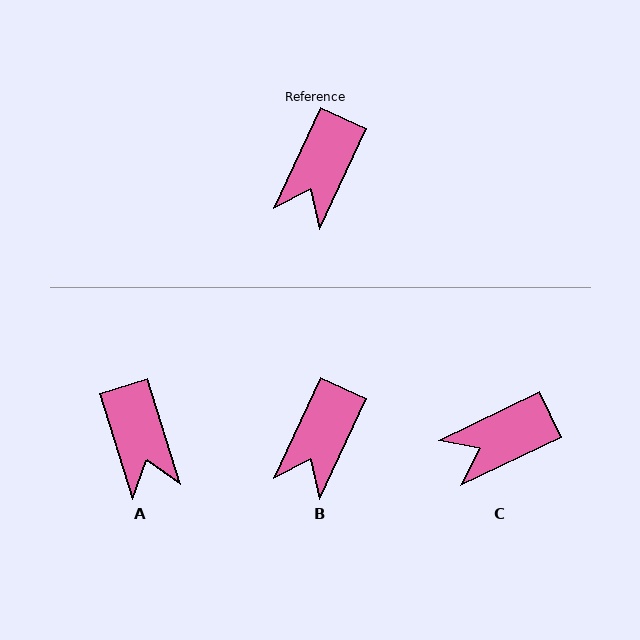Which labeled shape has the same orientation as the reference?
B.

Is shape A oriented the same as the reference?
No, it is off by about 42 degrees.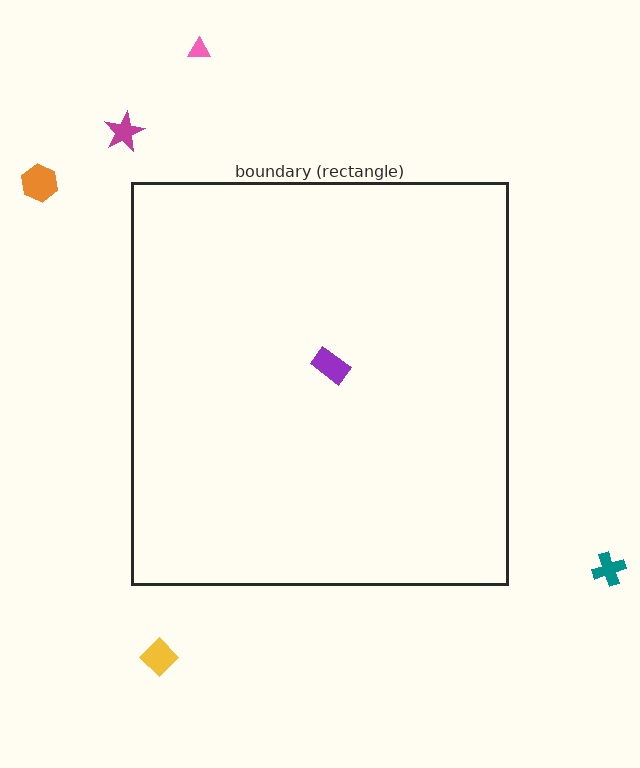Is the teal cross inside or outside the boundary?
Outside.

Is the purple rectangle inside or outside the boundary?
Inside.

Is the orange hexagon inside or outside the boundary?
Outside.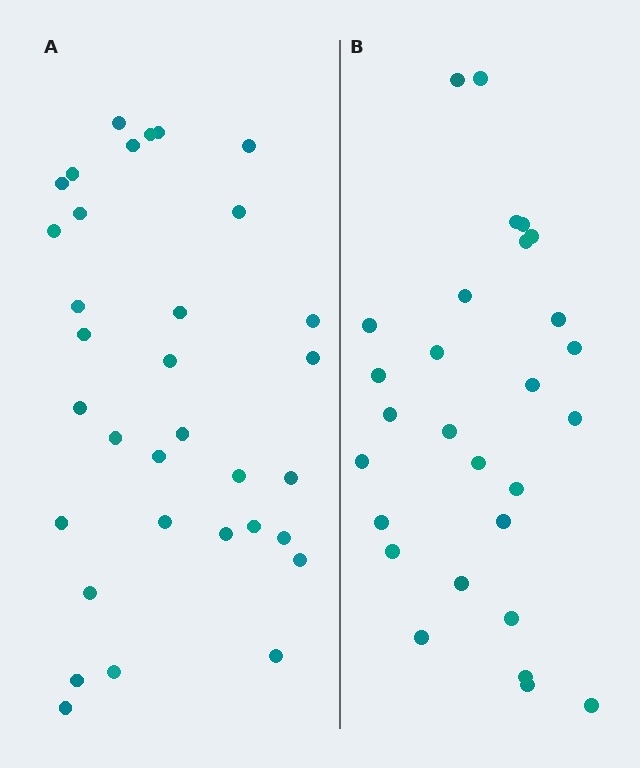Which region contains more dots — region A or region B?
Region A (the left region) has more dots.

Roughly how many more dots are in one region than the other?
Region A has about 5 more dots than region B.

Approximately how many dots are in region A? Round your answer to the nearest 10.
About 30 dots. (The exact count is 33, which rounds to 30.)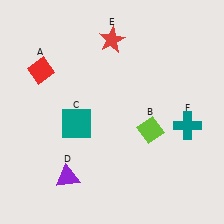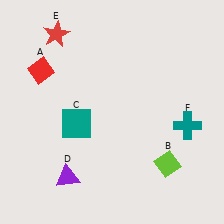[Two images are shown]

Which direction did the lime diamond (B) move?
The lime diamond (B) moved down.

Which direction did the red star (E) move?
The red star (E) moved left.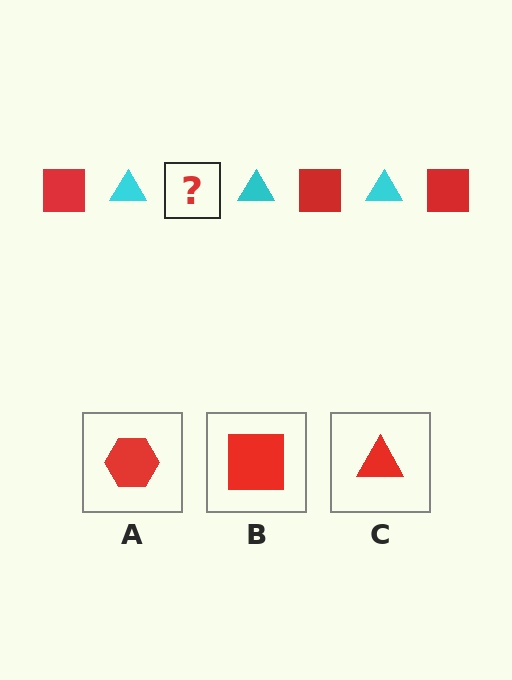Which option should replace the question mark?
Option B.